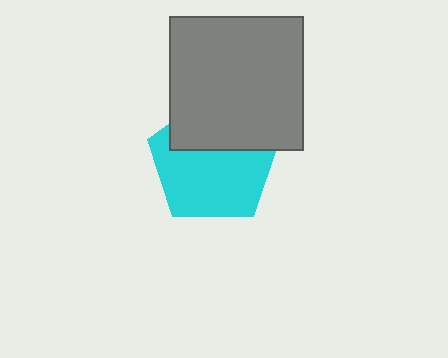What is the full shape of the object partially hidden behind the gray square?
The partially hidden object is a cyan pentagon.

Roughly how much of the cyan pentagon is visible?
About half of it is visible (roughly 63%).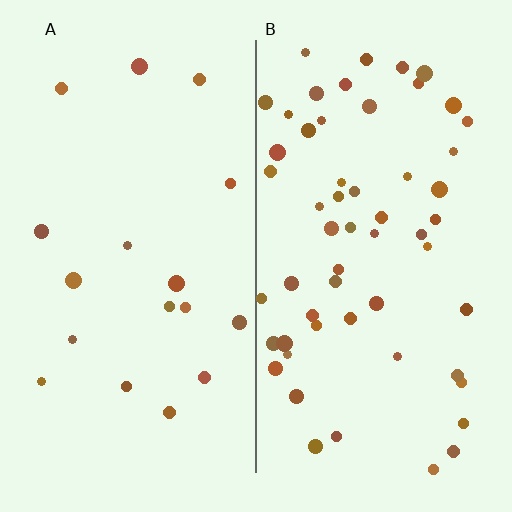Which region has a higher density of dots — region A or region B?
B (the right).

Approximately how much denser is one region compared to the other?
Approximately 3.2× — region B over region A.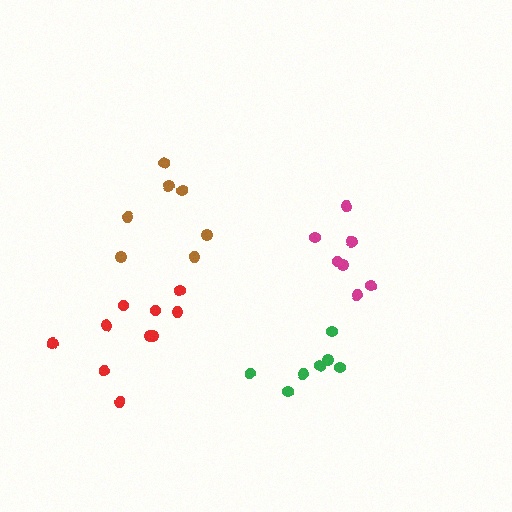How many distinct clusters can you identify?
There are 4 distinct clusters.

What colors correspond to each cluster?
The clusters are colored: magenta, red, brown, green.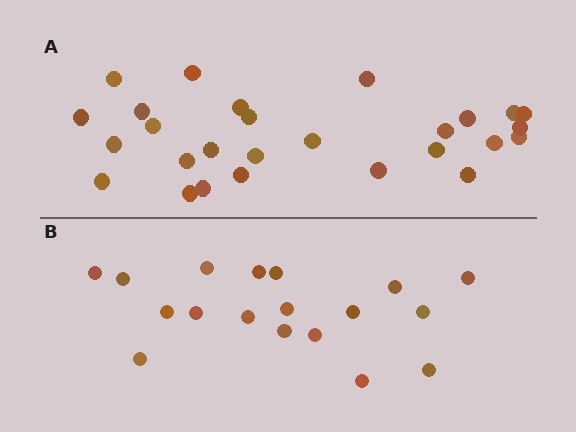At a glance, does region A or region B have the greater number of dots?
Region A (the top region) has more dots.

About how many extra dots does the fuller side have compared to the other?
Region A has roughly 8 or so more dots than region B.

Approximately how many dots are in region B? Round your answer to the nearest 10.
About 20 dots. (The exact count is 18, which rounds to 20.)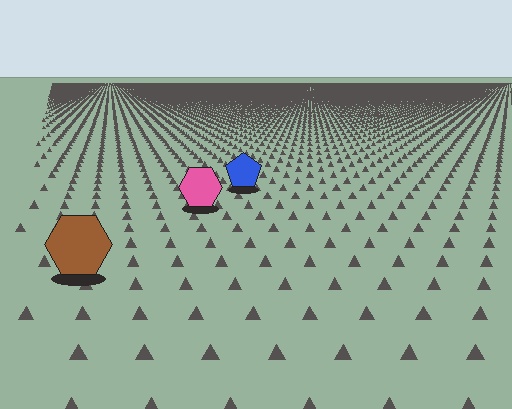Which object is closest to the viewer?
The brown hexagon is closest. The texture marks near it are larger and more spread out.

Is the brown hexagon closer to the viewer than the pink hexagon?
Yes. The brown hexagon is closer — you can tell from the texture gradient: the ground texture is coarser near it.